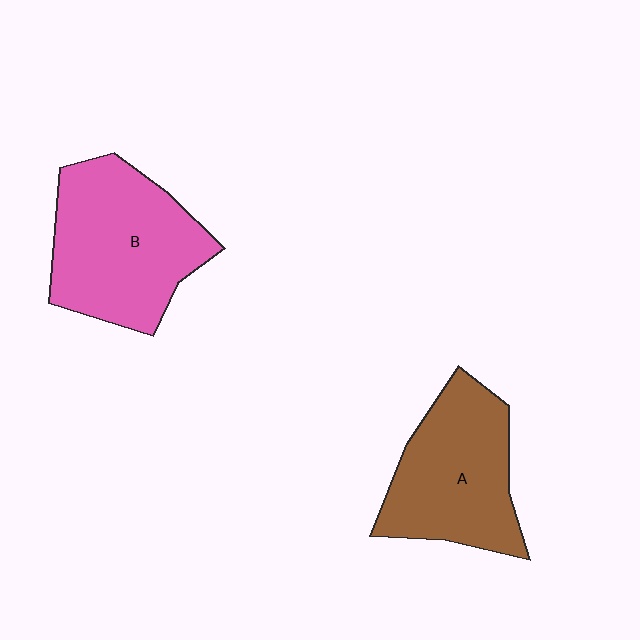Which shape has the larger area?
Shape B (pink).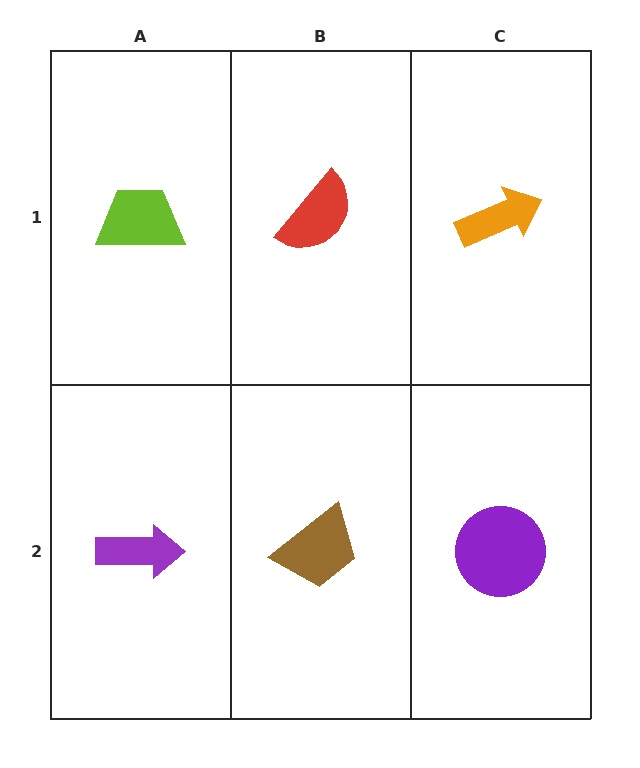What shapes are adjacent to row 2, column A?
A lime trapezoid (row 1, column A), a brown trapezoid (row 2, column B).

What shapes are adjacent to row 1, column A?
A purple arrow (row 2, column A), a red semicircle (row 1, column B).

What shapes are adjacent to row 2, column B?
A red semicircle (row 1, column B), a purple arrow (row 2, column A), a purple circle (row 2, column C).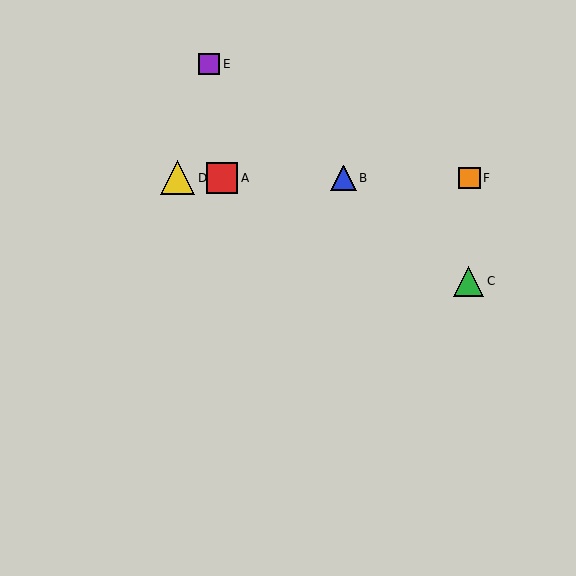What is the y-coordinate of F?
Object F is at y≈178.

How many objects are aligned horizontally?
4 objects (A, B, D, F) are aligned horizontally.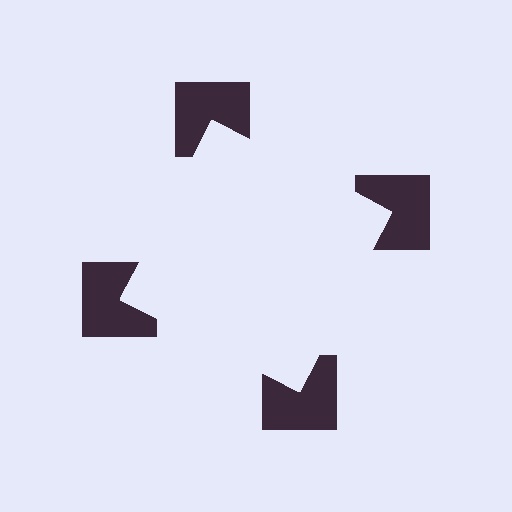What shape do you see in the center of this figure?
An illusory square — its edges are inferred from the aligned wedge cuts in the notched squares, not physically drawn.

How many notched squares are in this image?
There are 4 — one at each vertex of the illusory square.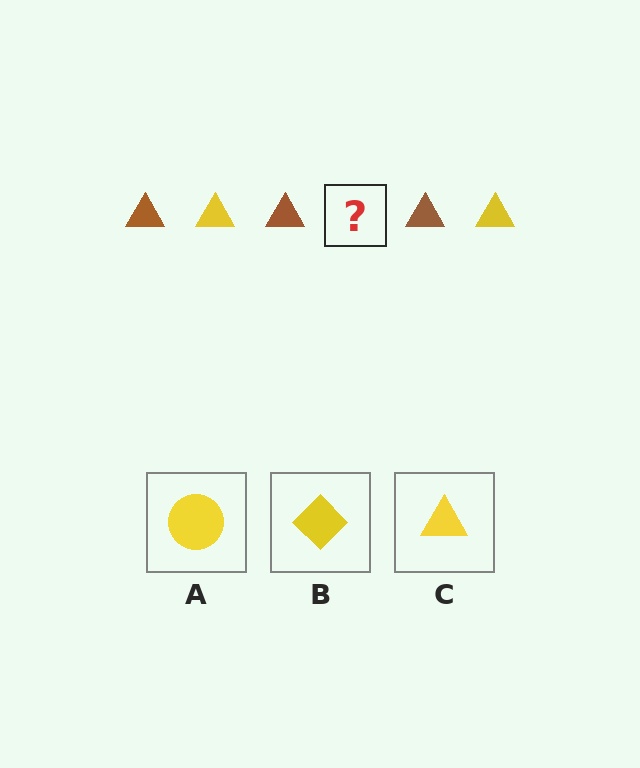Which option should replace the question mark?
Option C.